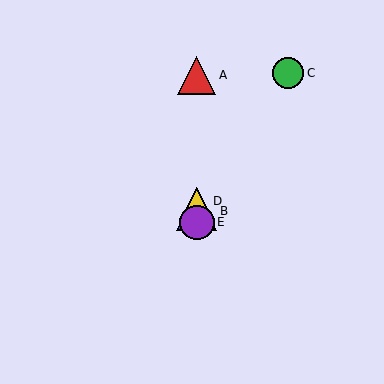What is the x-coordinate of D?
Object D is at x≈197.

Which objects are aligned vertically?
Objects A, B, D, E are aligned vertically.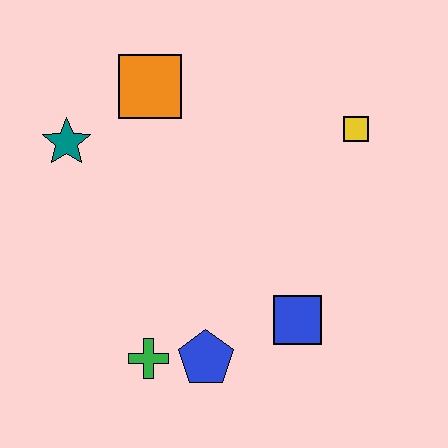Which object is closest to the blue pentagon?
The green cross is closest to the blue pentagon.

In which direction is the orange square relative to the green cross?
The orange square is above the green cross.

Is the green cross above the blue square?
No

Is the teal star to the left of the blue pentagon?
Yes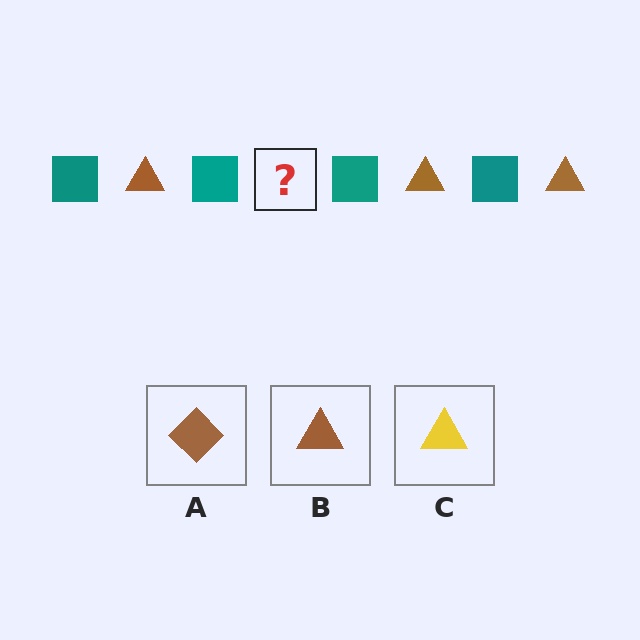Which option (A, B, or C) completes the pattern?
B.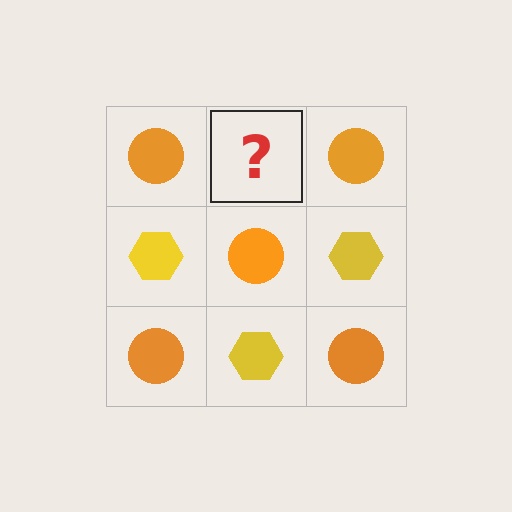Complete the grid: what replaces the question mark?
The question mark should be replaced with a yellow hexagon.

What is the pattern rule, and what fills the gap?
The rule is that it alternates orange circle and yellow hexagon in a checkerboard pattern. The gap should be filled with a yellow hexagon.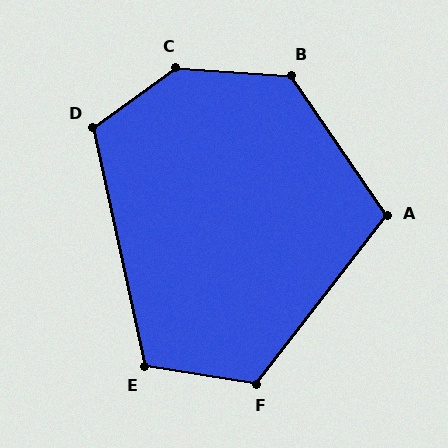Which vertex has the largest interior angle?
C, at approximately 141 degrees.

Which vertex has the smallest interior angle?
A, at approximately 108 degrees.